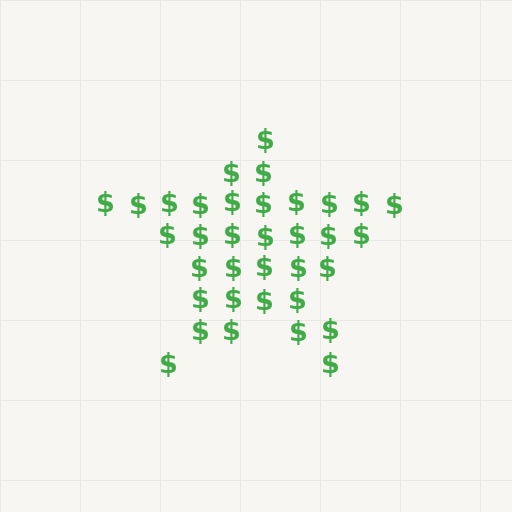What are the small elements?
The small elements are dollar signs.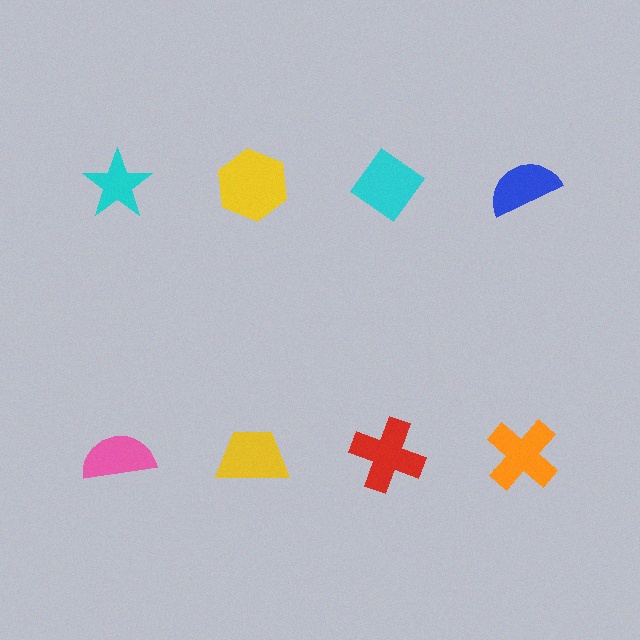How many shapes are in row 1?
4 shapes.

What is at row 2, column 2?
A yellow trapezoid.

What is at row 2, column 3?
A red cross.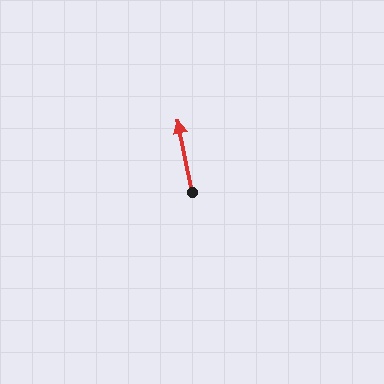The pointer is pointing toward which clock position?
Roughly 12 o'clock.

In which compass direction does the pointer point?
North.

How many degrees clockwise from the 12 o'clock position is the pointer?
Approximately 349 degrees.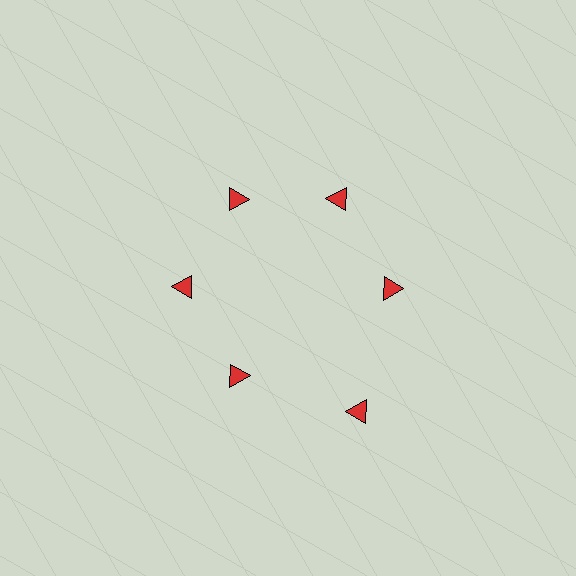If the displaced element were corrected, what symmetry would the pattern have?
It would have 6-fold rotational symmetry — the pattern would map onto itself every 60 degrees.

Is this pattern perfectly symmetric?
No. The 6 red triangles are arranged in a ring, but one element near the 5 o'clock position is pushed outward from the center, breaking the 6-fold rotational symmetry.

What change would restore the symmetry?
The symmetry would be restored by moving it inward, back onto the ring so that all 6 triangles sit at equal angles and equal distance from the center.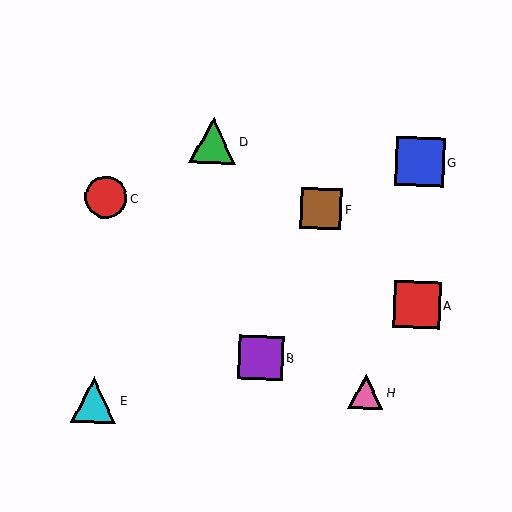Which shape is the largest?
The blue square (labeled G) is the largest.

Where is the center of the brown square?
The center of the brown square is at (321, 209).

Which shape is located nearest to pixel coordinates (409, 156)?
The blue square (labeled G) at (420, 162) is nearest to that location.